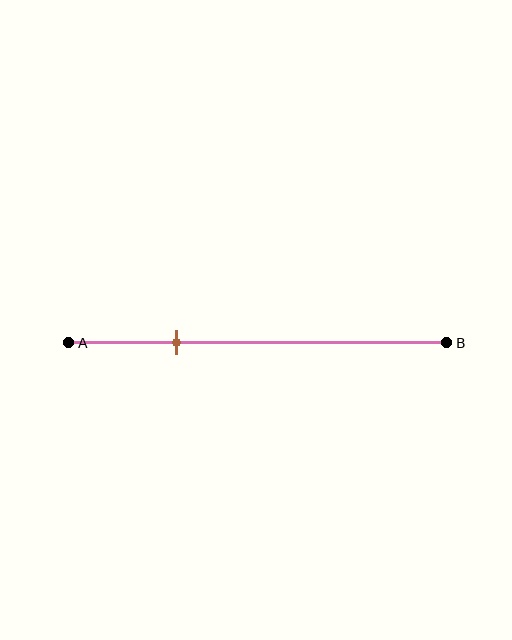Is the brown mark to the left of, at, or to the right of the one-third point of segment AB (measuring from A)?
The brown mark is to the left of the one-third point of segment AB.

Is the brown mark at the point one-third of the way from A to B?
No, the mark is at about 30% from A, not at the 33% one-third point.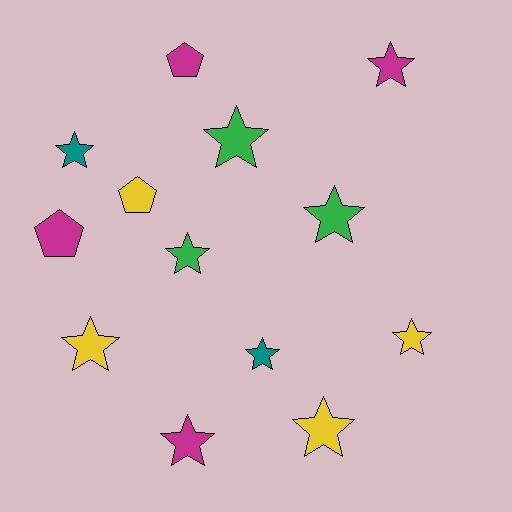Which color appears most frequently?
Magenta, with 4 objects.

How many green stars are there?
There are 3 green stars.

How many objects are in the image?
There are 13 objects.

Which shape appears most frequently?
Star, with 10 objects.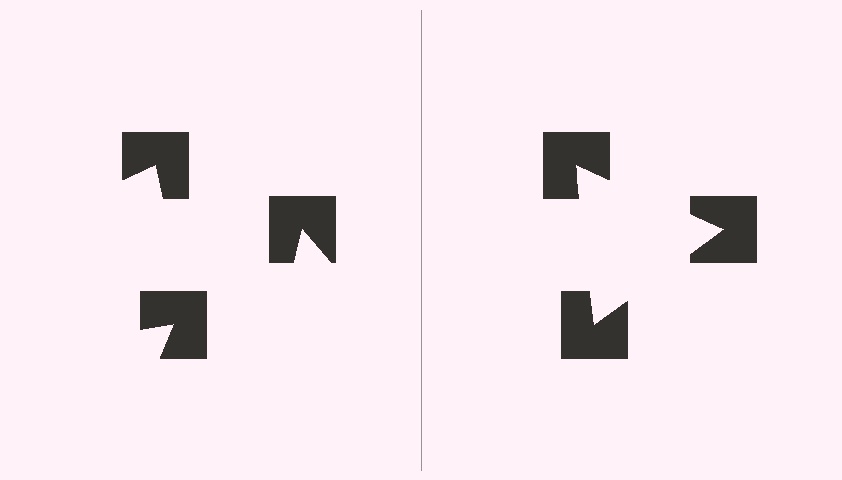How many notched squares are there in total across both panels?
6 — 3 on each side.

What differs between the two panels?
The notched squares are positioned identically on both sides; only the wedge orientations differ. On the right they align to a triangle; on the left they are misaligned.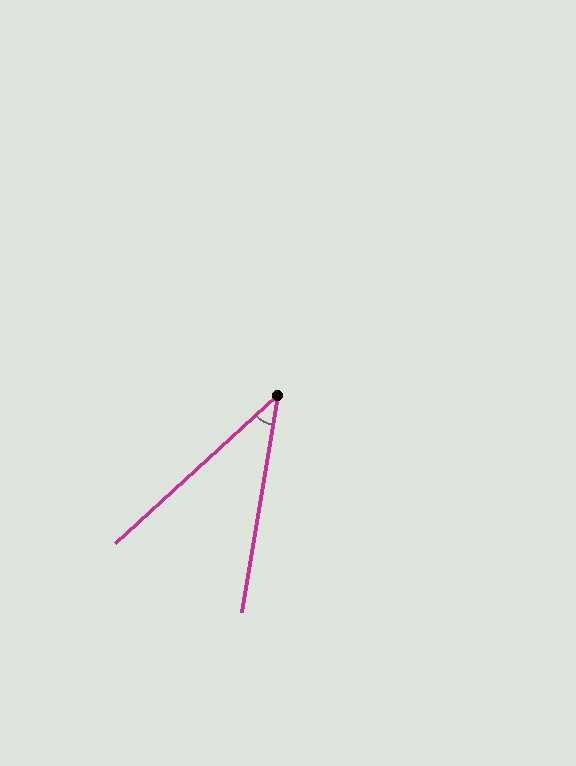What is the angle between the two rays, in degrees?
Approximately 38 degrees.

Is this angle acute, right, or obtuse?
It is acute.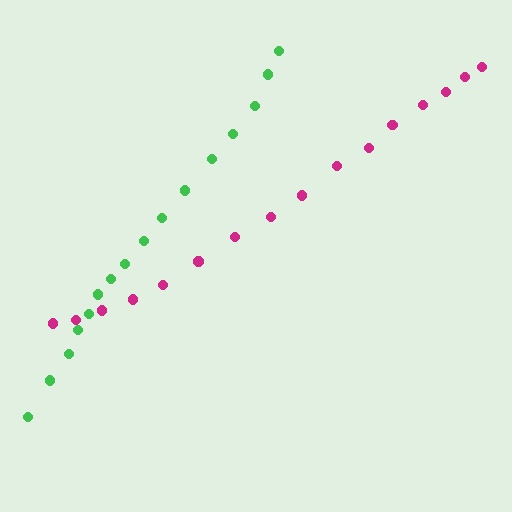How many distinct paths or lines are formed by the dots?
There are 2 distinct paths.